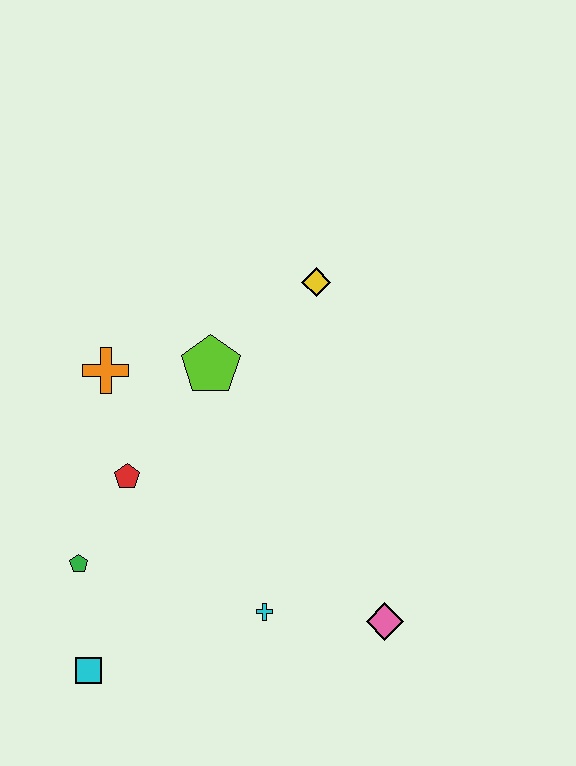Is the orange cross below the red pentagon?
No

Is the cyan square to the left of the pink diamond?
Yes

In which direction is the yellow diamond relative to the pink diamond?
The yellow diamond is above the pink diamond.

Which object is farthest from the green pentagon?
The yellow diamond is farthest from the green pentagon.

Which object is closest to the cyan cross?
The pink diamond is closest to the cyan cross.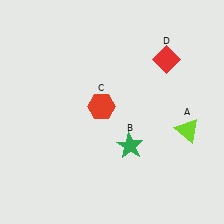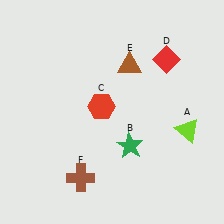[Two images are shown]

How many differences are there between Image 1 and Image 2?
There are 2 differences between the two images.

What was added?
A brown triangle (E), a brown cross (F) were added in Image 2.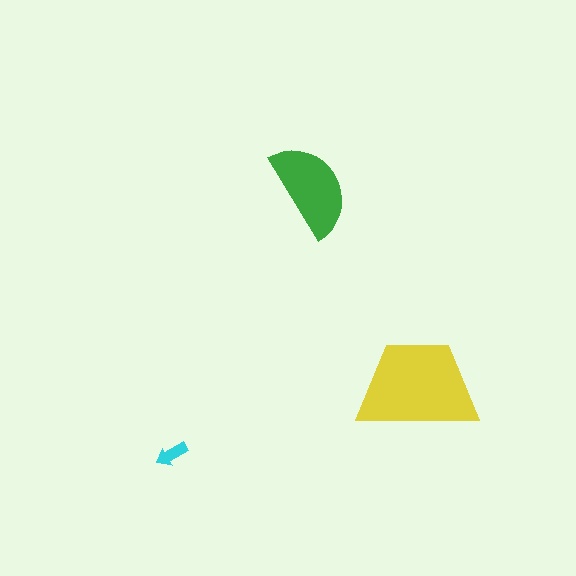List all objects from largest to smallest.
The yellow trapezoid, the green semicircle, the cyan arrow.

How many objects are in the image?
There are 3 objects in the image.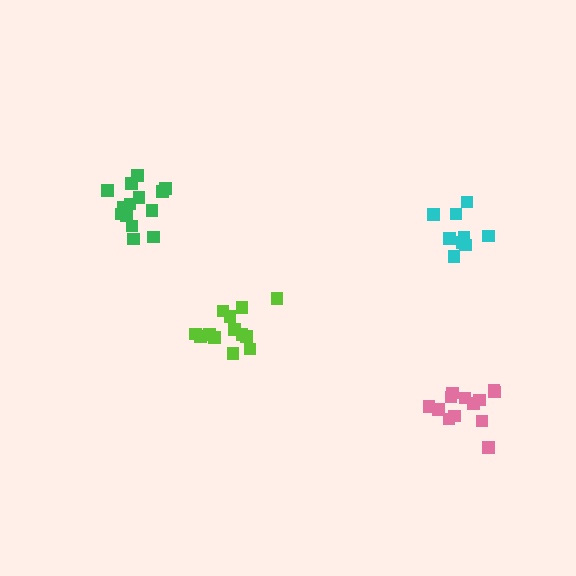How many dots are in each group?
Group 1: 14 dots, Group 2: 13 dots, Group 3: 14 dots, Group 4: 9 dots (50 total).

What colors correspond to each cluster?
The clusters are colored: green, lime, pink, cyan.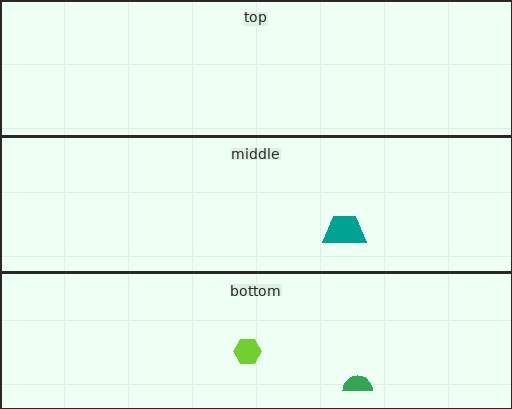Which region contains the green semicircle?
The bottom region.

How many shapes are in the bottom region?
2.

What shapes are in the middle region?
The teal trapezoid.